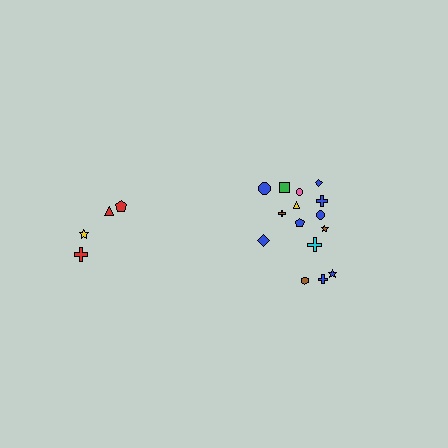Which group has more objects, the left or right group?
The right group.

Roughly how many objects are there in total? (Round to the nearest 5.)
Roughly 20 objects in total.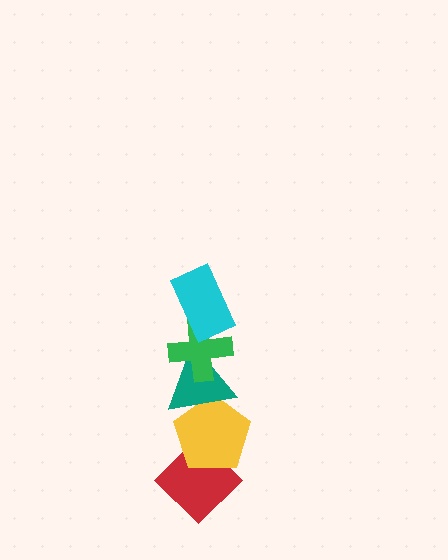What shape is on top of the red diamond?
The yellow pentagon is on top of the red diamond.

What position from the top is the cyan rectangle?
The cyan rectangle is 1st from the top.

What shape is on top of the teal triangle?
The green cross is on top of the teal triangle.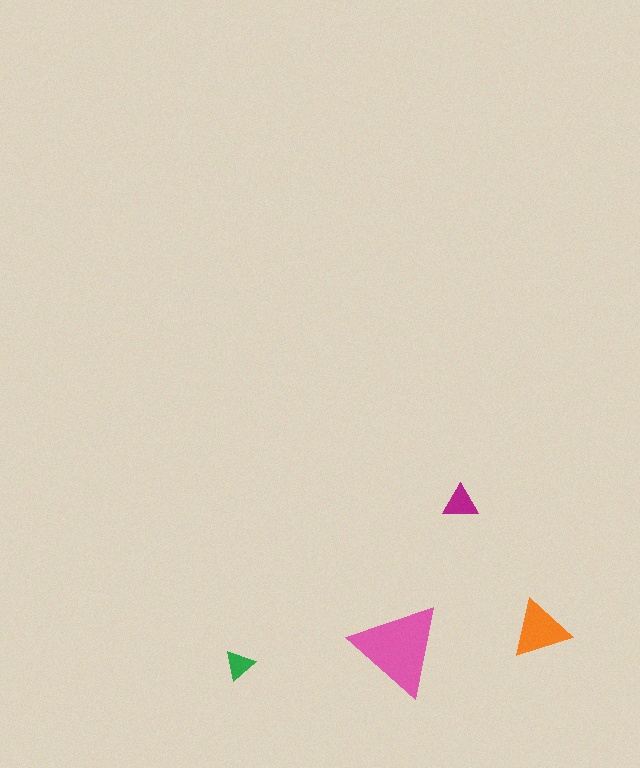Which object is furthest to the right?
The orange triangle is rightmost.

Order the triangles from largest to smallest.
the pink one, the orange one, the magenta one, the green one.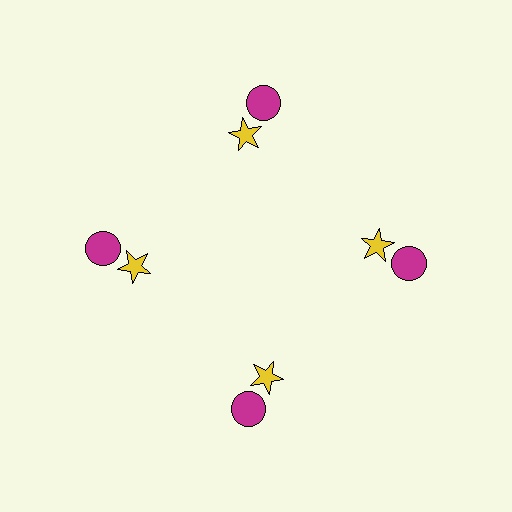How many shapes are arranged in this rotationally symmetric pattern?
There are 8 shapes, arranged in 4 groups of 2.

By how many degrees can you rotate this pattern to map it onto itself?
The pattern maps onto itself every 90 degrees of rotation.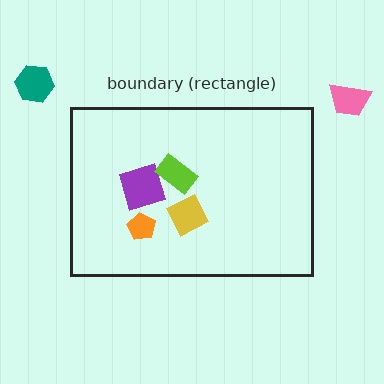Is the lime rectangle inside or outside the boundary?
Inside.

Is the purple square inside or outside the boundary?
Inside.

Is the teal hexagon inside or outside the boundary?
Outside.